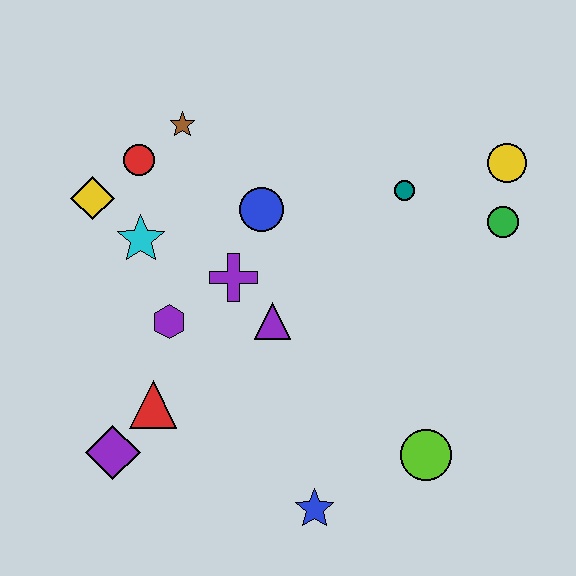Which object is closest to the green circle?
The yellow circle is closest to the green circle.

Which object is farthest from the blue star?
The brown star is farthest from the blue star.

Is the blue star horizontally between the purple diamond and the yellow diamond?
No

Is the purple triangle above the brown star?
No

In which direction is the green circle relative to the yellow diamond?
The green circle is to the right of the yellow diamond.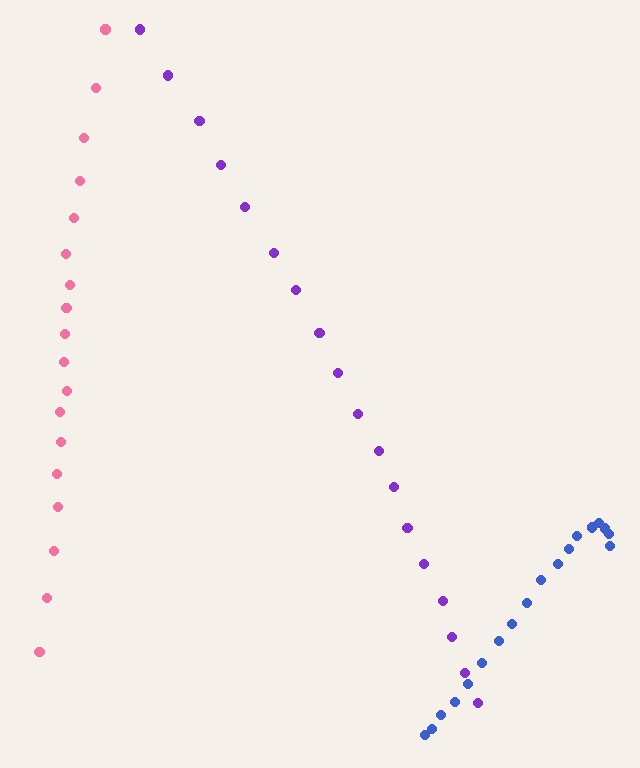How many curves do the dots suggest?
There are 3 distinct paths.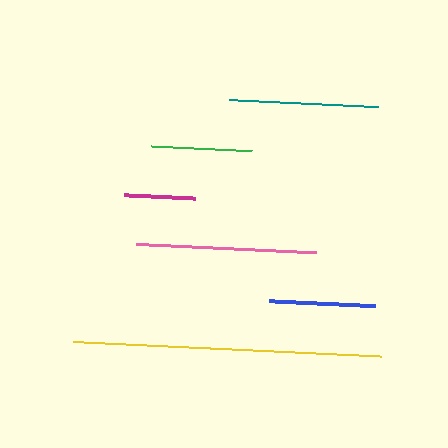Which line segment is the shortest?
The magenta line is the shortest at approximately 71 pixels.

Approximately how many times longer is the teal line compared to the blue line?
The teal line is approximately 1.4 times the length of the blue line.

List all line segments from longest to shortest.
From longest to shortest: yellow, pink, teal, blue, green, magenta.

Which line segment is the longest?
The yellow line is the longest at approximately 308 pixels.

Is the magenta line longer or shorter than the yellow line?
The yellow line is longer than the magenta line.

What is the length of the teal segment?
The teal segment is approximately 149 pixels long.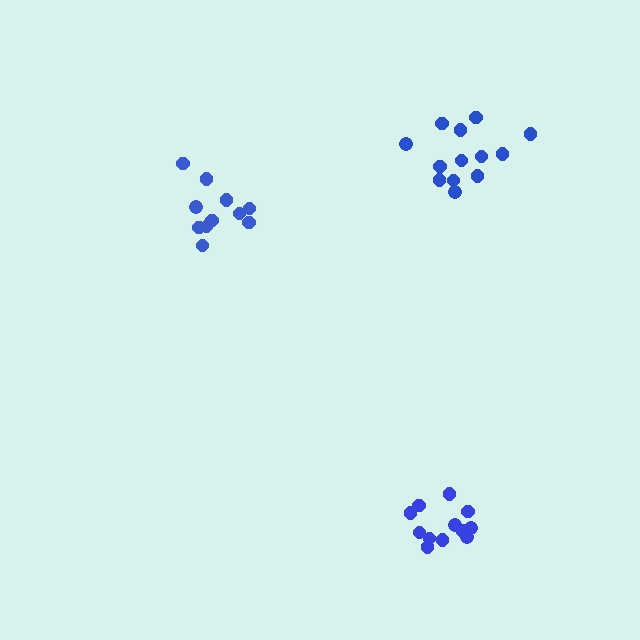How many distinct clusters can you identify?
There are 3 distinct clusters.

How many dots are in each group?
Group 1: 13 dots, Group 2: 12 dots, Group 3: 11 dots (36 total).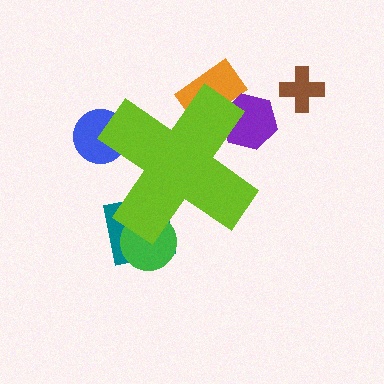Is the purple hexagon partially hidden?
Yes, the purple hexagon is partially hidden behind the lime cross.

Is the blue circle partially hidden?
Yes, the blue circle is partially hidden behind the lime cross.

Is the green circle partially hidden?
Yes, the green circle is partially hidden behind the lime cross.